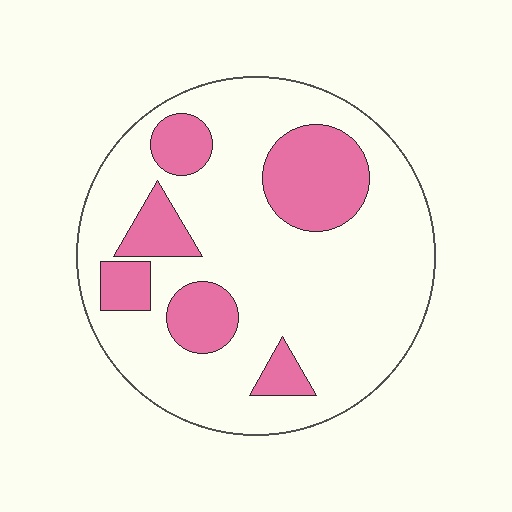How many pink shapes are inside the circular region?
6.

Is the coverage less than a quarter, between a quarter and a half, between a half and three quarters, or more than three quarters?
Less than a quarter.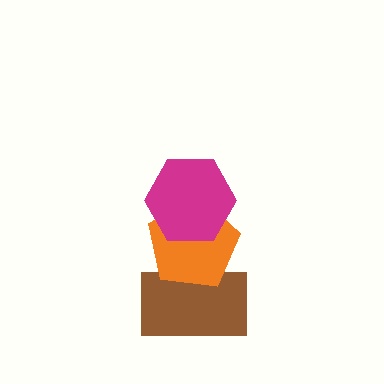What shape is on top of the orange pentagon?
The magenta hexagon is on top of the orange pentagon.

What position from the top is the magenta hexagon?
The magenta hexagon is 1st from the top.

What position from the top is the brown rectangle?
The brown rectangle is 3rd from the top.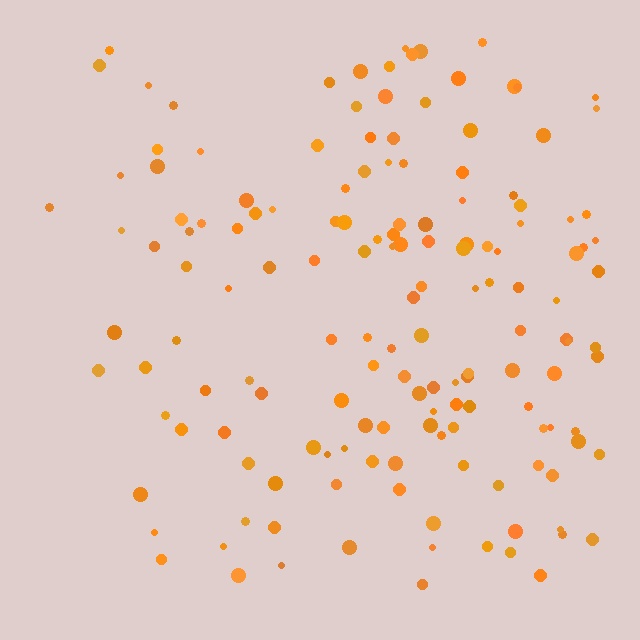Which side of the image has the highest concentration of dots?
The right.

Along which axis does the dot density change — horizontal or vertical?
Horizontal.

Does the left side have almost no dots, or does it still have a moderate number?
Still a moderate number, just noticeably fewer than the right.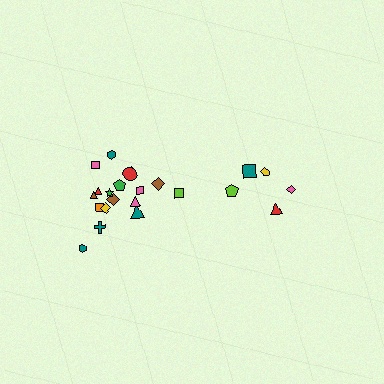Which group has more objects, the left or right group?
The left group.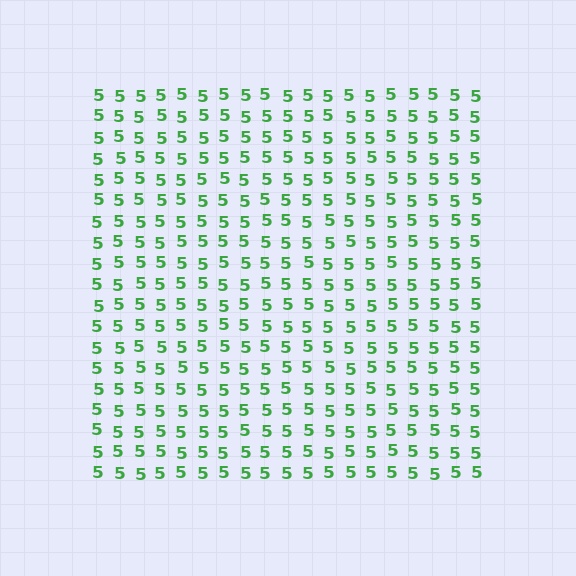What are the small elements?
The small elements are digit 5's.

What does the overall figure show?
The overall figure shows a square.